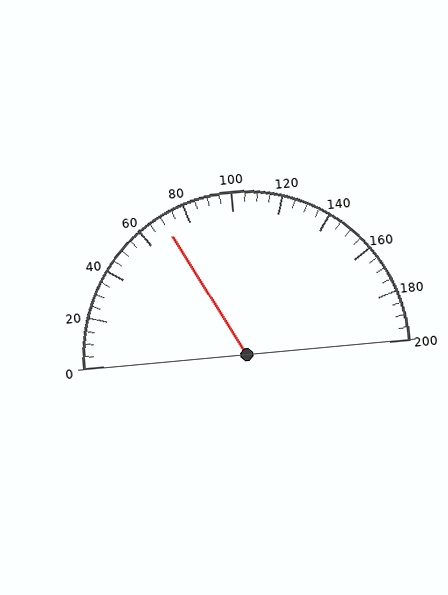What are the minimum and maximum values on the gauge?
The gauge ranges from 0 to 200.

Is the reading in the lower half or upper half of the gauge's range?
The reading is in the lower half of the range (0 to 200).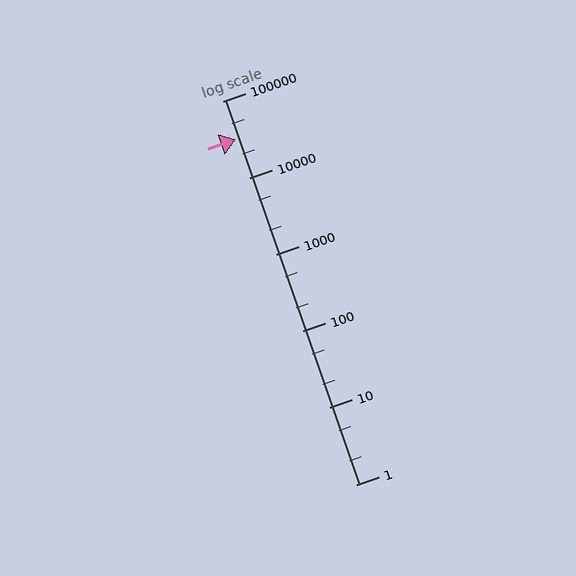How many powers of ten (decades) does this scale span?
The scale spans 5 decades, from 1 to 100000.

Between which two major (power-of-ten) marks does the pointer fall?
The pointer is between 10000 and 100000.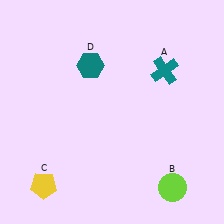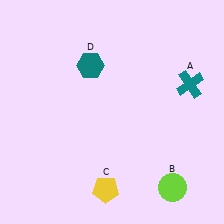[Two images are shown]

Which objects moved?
The objects that moved are: the teal cross (A), the yellow pentagon (C).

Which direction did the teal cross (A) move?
The teal cross (A) moved right.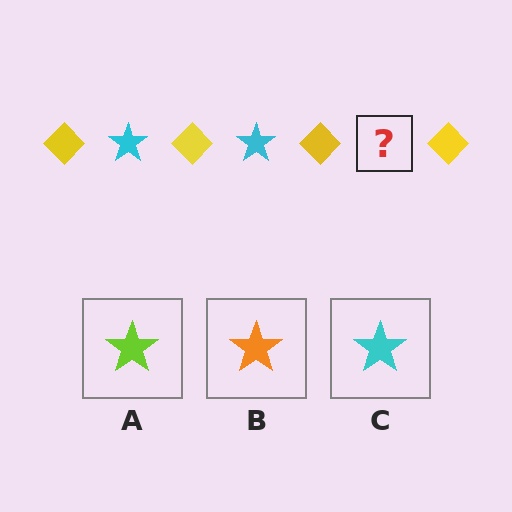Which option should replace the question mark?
Option C.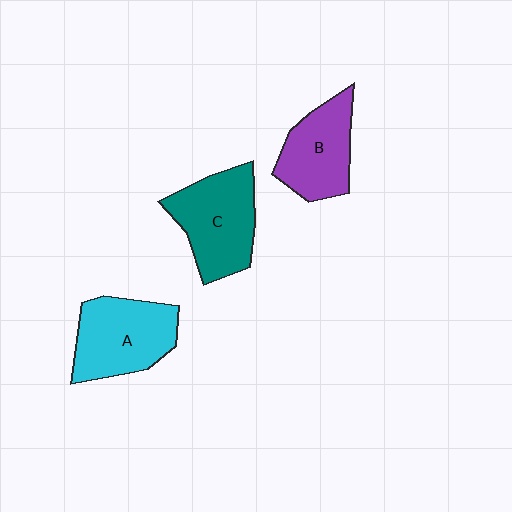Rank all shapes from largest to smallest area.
From largest to smallest: C (teal), A (cyan), B (purple).